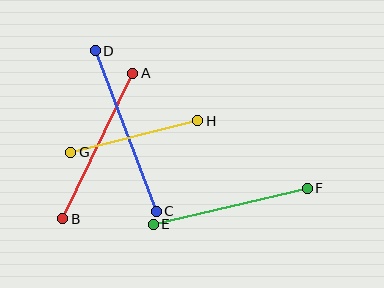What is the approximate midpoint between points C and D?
The midpoint is at approximately (126, 131) pixels.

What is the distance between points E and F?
The distance is approximately 158 pixels.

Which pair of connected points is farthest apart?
Points C and D are farthest apart.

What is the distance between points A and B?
The distance is approximately 162 pixels.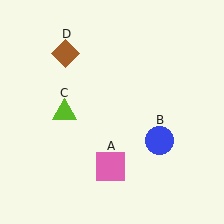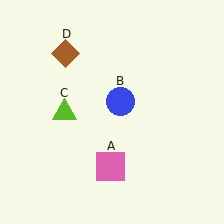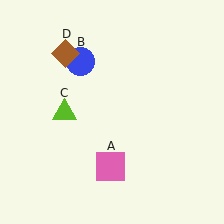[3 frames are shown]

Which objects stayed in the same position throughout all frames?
Pink square (object A) and lime triangle (object C) and brown diamond (object D) remained stationary.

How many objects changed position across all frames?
1 object changed position: blue circle (object B).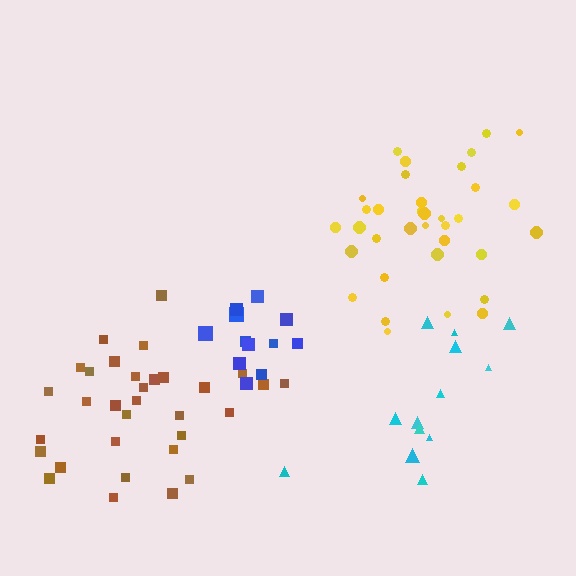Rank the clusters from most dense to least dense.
blue, yellow, brown, cyan.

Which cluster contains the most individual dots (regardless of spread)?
Yellow (35).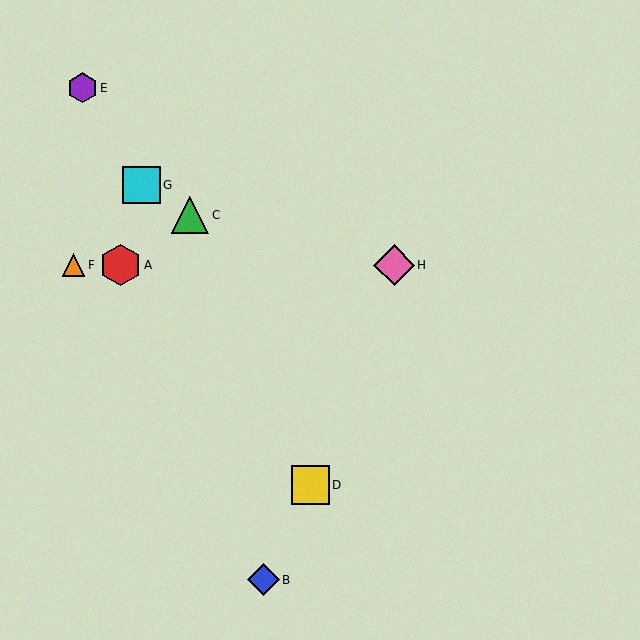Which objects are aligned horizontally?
Objects A, F, H are aligned horizontally.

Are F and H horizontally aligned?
Yes, both are at y≈265.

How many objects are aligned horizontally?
3 objects (A, F, H) are aligned horizontally.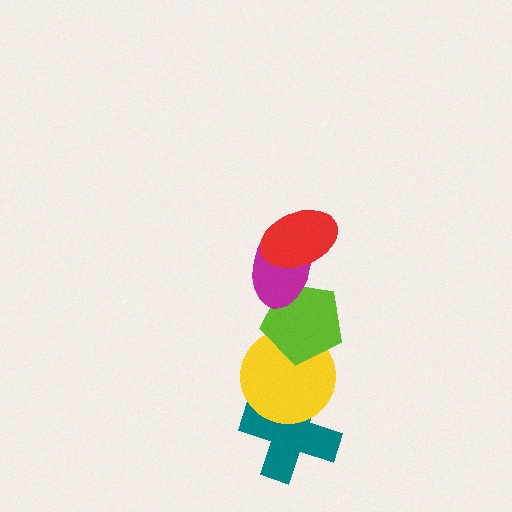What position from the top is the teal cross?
The teal cross is 5th from the top.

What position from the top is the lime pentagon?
The lime pentagon is 3rd from the top.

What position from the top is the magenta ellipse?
The magenta ellipse is 2nd from the top.